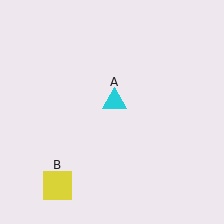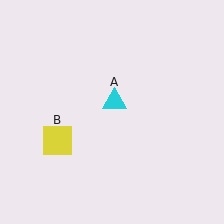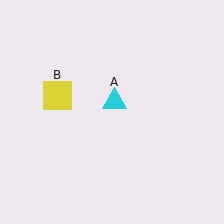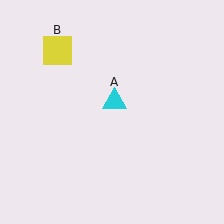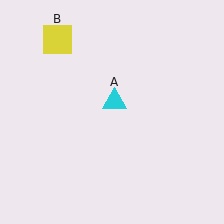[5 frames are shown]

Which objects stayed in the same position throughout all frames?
Cyan triangle (object A) remained stationary.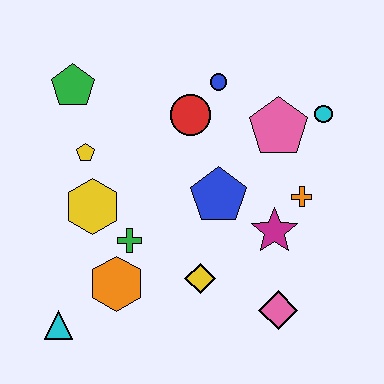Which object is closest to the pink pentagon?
The cyan circle is closest to the pink pentagon.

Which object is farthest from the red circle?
The cyan triangle is farthest from the red circle.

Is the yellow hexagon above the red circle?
No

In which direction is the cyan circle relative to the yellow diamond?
The cyan circle is above the yellow diamond.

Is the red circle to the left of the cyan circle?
Yes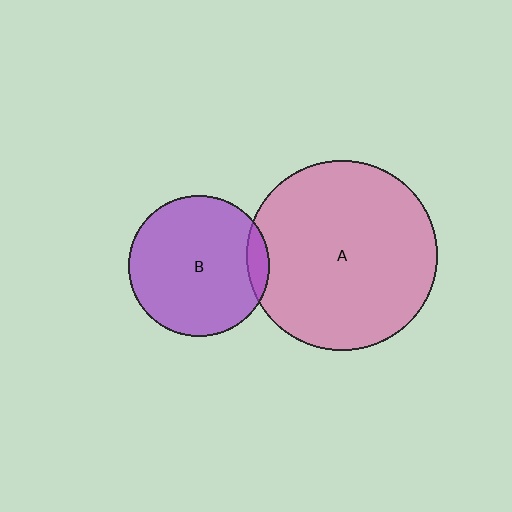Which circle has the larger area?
Circle A (pink).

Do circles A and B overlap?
Yes.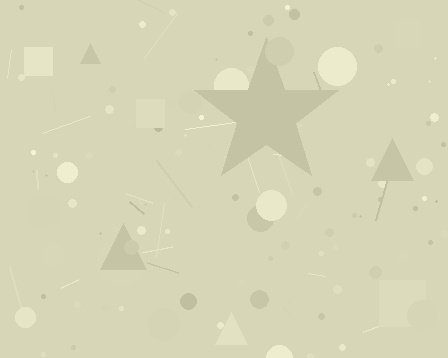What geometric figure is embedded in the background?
A star is embedded in the background.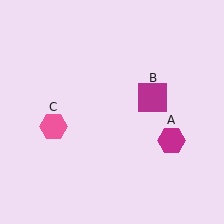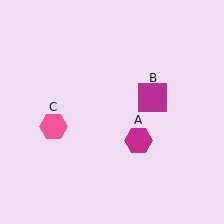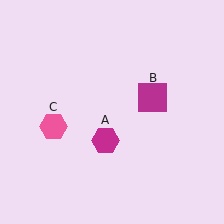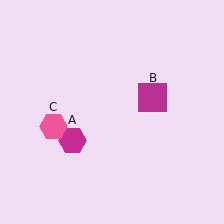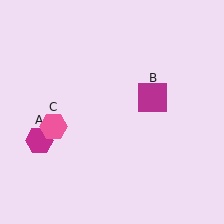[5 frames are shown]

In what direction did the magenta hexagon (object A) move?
The magenta hexagon (object A) moved left.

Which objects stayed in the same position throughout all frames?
Magenta square (object B) and pink hexagon (object C) remained stationary.